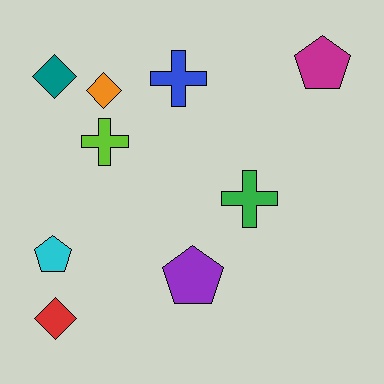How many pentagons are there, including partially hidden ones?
There are 3 pentagons.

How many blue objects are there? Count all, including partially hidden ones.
There is 1 blue object.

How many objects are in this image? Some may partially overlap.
There are 9 objects.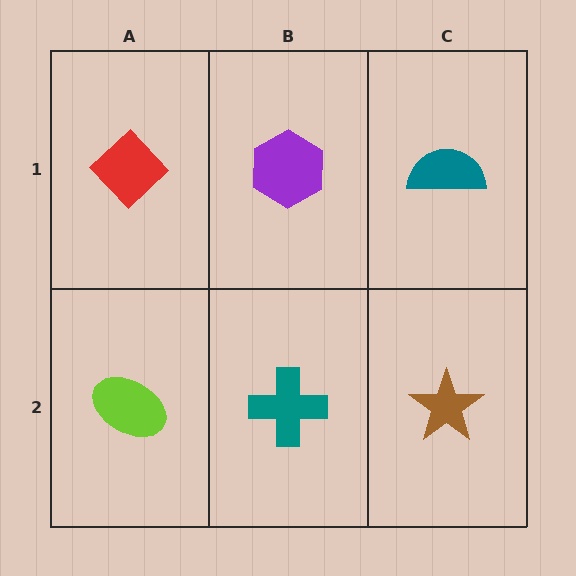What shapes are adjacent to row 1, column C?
A brown star (row 2, column C), a purple hexagon (row 1, column B).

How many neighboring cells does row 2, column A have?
2.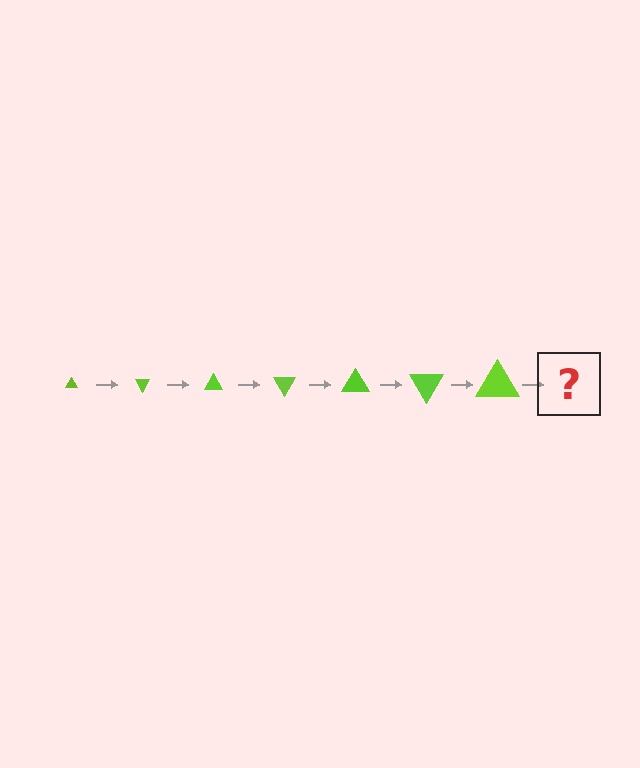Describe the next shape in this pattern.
It should be a triangle, larger than the previous one and rotated 420 degrees from the start.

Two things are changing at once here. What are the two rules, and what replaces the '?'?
The two rules are that the triangle grows larger each step and it rotates 60 degrees each step. The '?' should be a triangle, larger than the previous one and rotated 420 degrees from the start.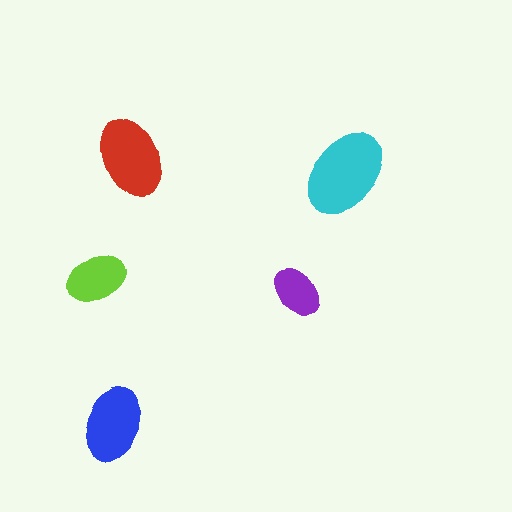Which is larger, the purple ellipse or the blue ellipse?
The blue one.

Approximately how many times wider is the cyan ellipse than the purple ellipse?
About 1.5 times wider.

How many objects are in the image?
There are 5 objects in the image.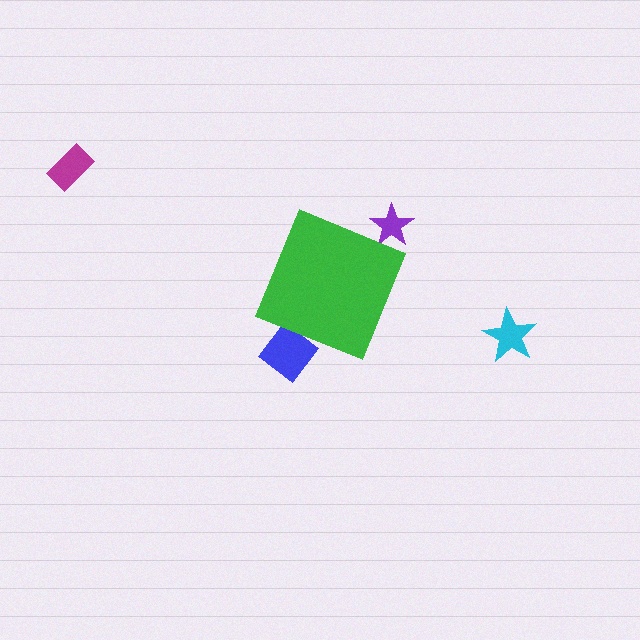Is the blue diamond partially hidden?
Yes, the blue diamond is partially hidden behind the green diamond.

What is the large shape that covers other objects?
A green diamond.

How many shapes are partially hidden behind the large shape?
2 shapes are partially hidden.